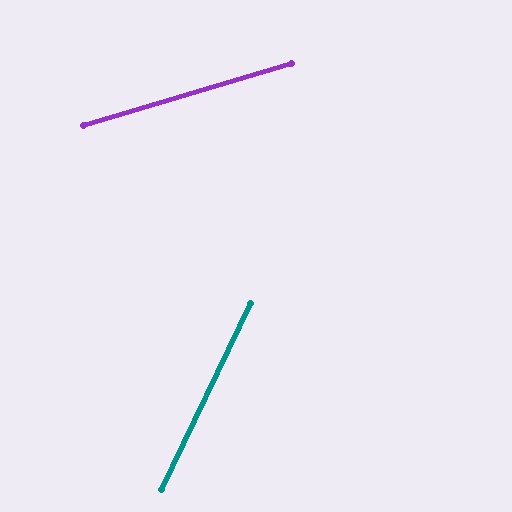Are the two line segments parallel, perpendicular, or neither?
Neither parallel nor perpendicular — they differ by about 48°.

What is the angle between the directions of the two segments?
Approximately 48 degrees.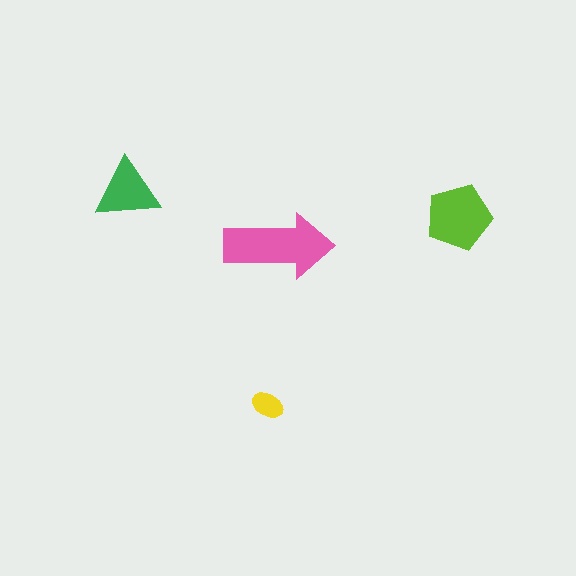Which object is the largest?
The pink arrow.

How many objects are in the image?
There are 4 objects in the image.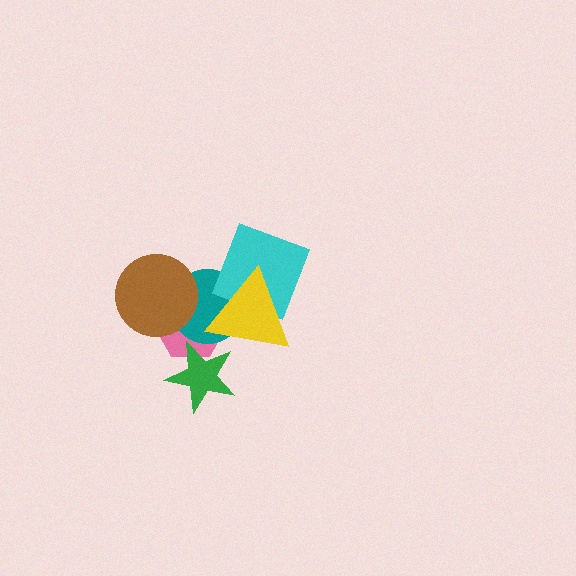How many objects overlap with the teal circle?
4 objects overlap with the teal circle.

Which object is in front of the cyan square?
The yellow triangle is in front of the cyan square.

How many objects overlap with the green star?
1 object overlaps with the green star.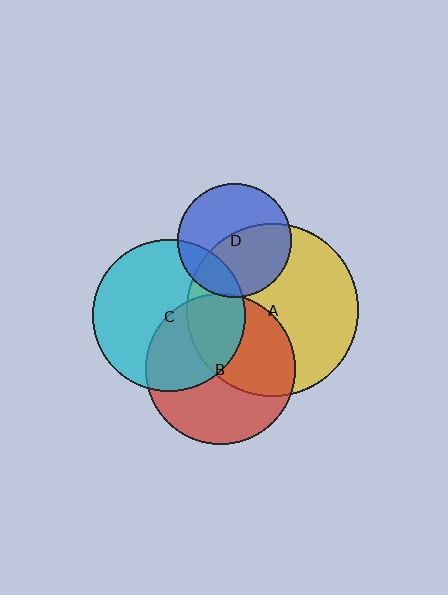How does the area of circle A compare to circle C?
Approximately 1.3 times.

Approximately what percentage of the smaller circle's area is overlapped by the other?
Approximately 20%.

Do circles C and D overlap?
Yes.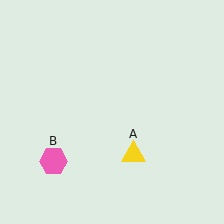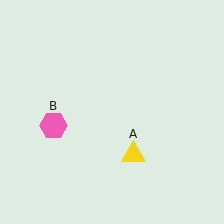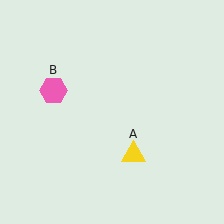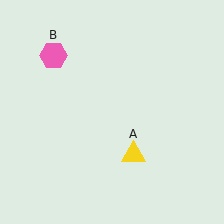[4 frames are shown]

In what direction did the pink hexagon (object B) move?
The pink hexagon (object B) moved up.